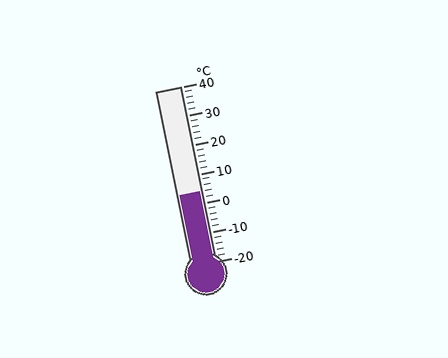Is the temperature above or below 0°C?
The temperature is above 0°C.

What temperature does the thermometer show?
The thermometer shows approximately 4°C.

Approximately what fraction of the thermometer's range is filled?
The thermometer is filled to approximately 40% of its range.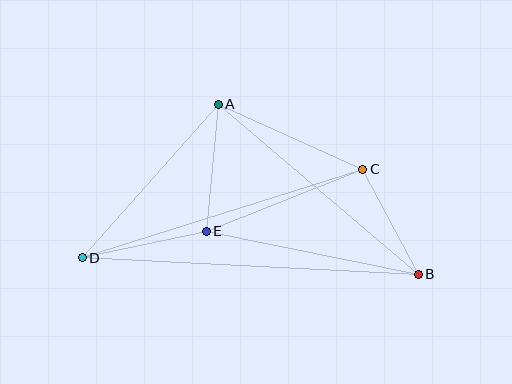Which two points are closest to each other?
Points B and C are closest to each other.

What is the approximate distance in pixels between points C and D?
The distance between C and D is approximately 294 pixels.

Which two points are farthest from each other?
Points B and D are farthest from each other.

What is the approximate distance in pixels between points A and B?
The distance between A and B is approximately 263 pixels.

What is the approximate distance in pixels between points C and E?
The distance between C and E is approximately 168 pixels.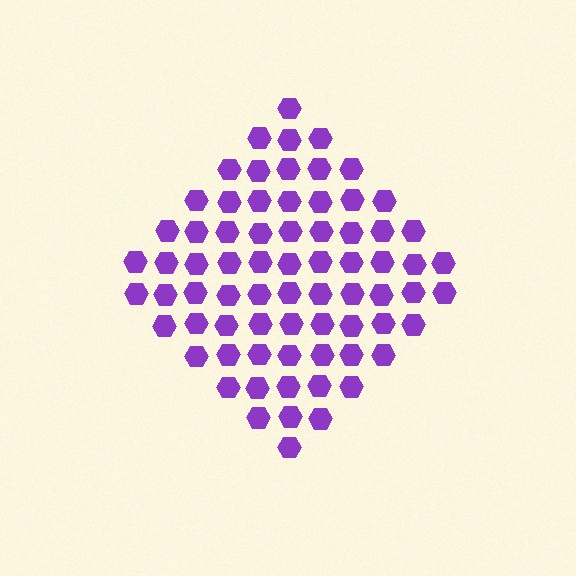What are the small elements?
The small elements are hexagons.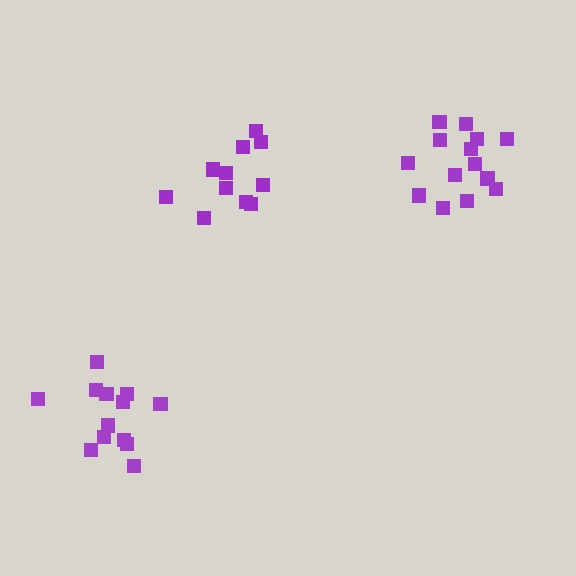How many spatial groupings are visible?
There are 3 spatial groupings.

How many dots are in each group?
Group 1: 11 dots, Group 2: 14 dots, Group 3: 13 dots (38 total).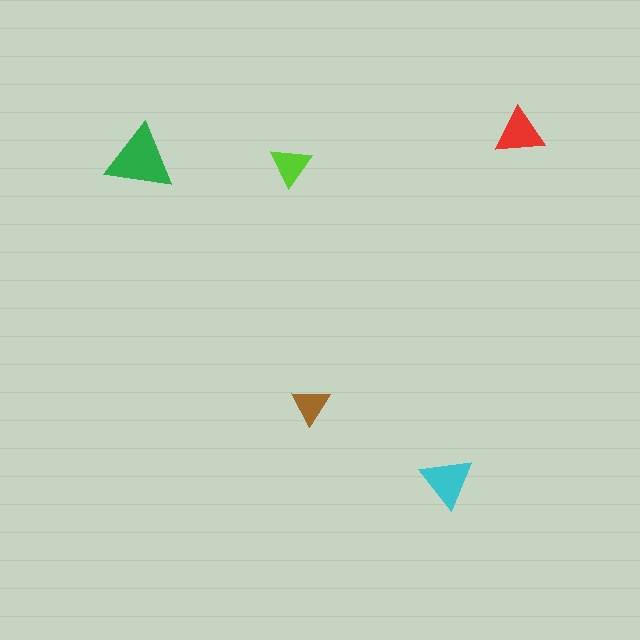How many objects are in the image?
There are 5 objects in the image.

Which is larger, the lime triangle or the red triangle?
The red one.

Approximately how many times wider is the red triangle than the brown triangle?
About 1.5 times wider.